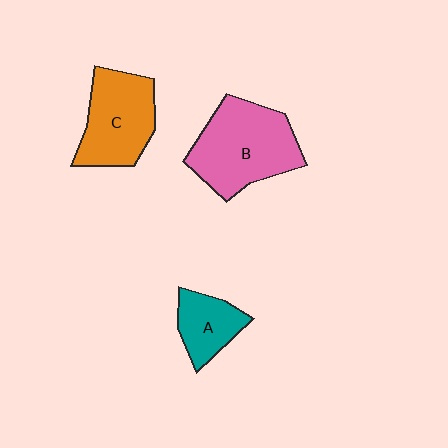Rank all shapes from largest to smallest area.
From largest to smallest: B (pink), C (orange), A (teal).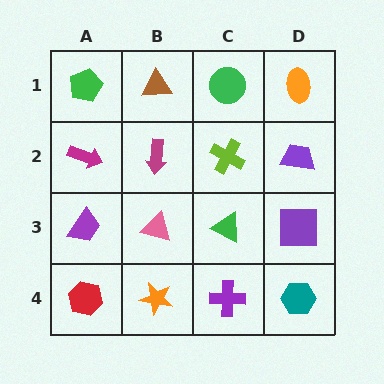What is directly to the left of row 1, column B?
A green pentagon.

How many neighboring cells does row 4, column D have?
2.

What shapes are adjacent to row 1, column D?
A purple trapezoid (row 2, column D), a green circle (row 1, column C).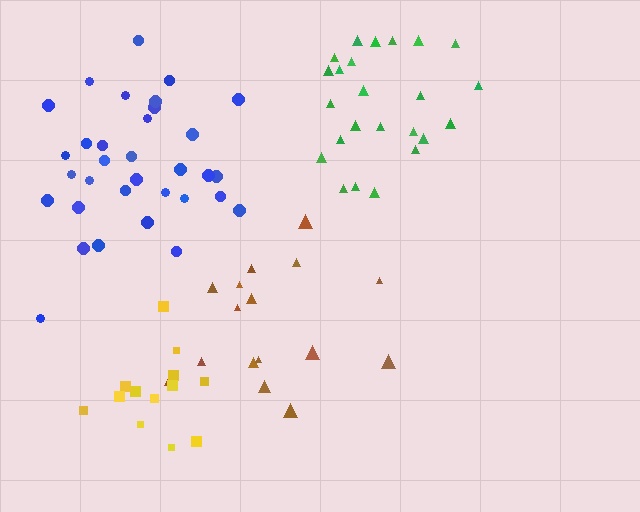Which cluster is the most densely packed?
Green.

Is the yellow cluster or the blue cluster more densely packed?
Blue.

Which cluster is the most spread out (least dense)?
Yellow.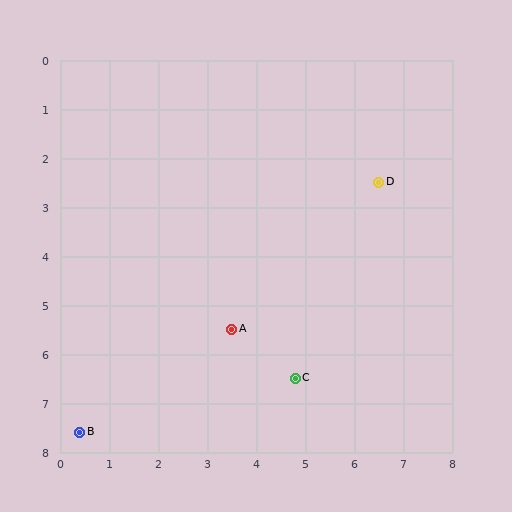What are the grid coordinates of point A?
Point A is at approximately (3.5, 5.5).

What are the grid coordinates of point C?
Point C is at approximately (4.8, 6.5).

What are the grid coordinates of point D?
Point D is at approximately (6.5, 2.5).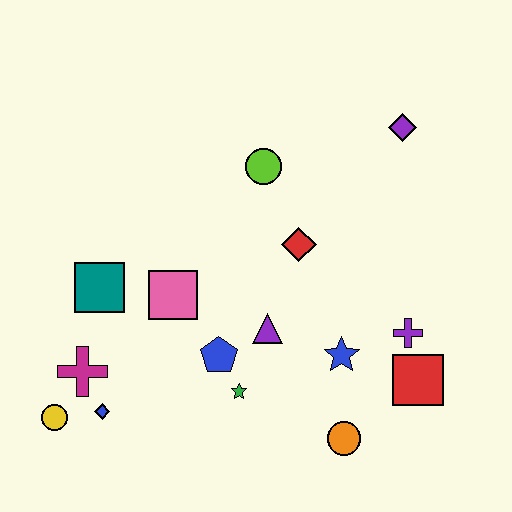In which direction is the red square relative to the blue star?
The red square is to the right of the blue star.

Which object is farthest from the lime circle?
The yellow circle is farthest from the lime circle.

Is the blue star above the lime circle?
No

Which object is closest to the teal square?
The pink square is closest to the teal square.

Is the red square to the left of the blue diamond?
No